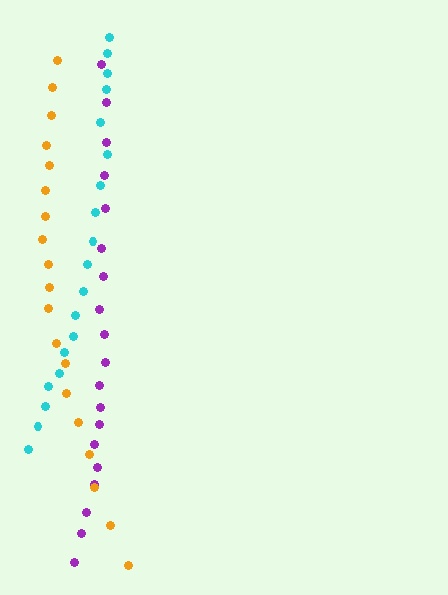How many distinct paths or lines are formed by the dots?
There are 3 distinct paths.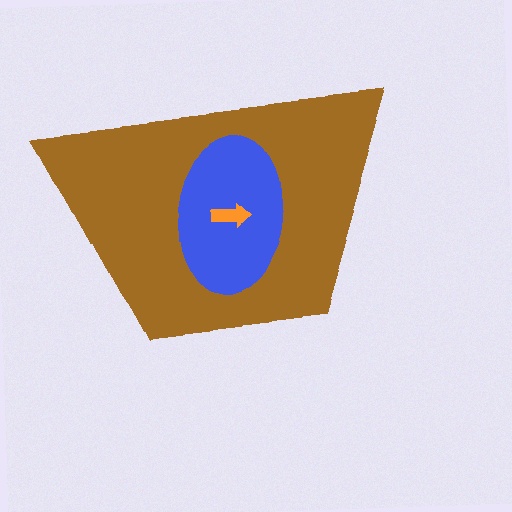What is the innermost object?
The orange arrow.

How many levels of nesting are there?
3.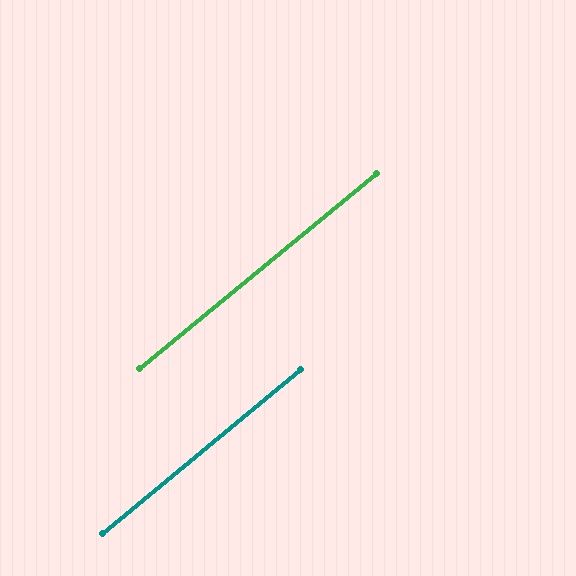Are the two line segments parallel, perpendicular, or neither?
Parallel — their directions differ by only 0.3°.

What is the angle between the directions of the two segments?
Approximately 0 degrees.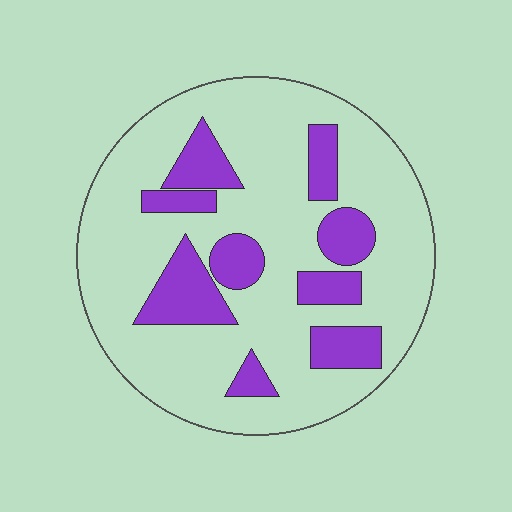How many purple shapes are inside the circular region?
9.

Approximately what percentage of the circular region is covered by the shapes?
Approximately 25%.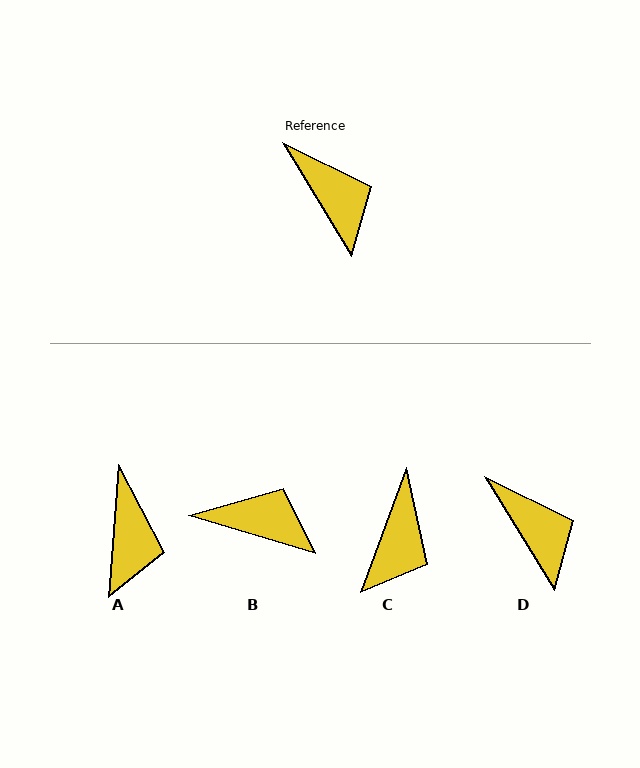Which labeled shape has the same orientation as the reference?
D.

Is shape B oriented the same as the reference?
No, it is off by about 42 degrees.